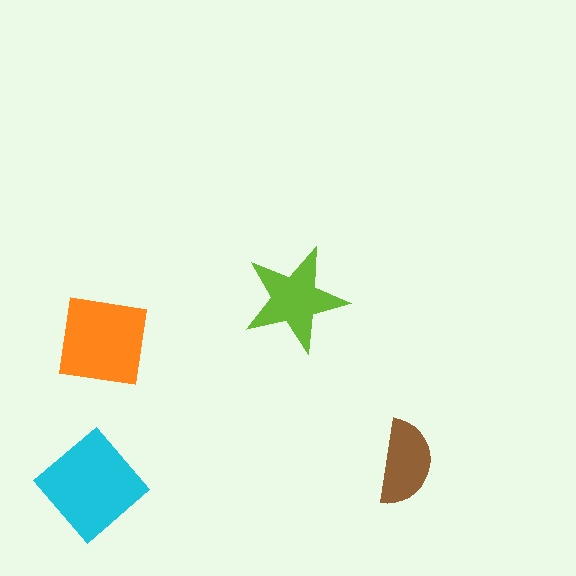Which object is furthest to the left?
The cyan diamond is leftmost.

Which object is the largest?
The cyan diamond.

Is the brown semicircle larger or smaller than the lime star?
Smaller.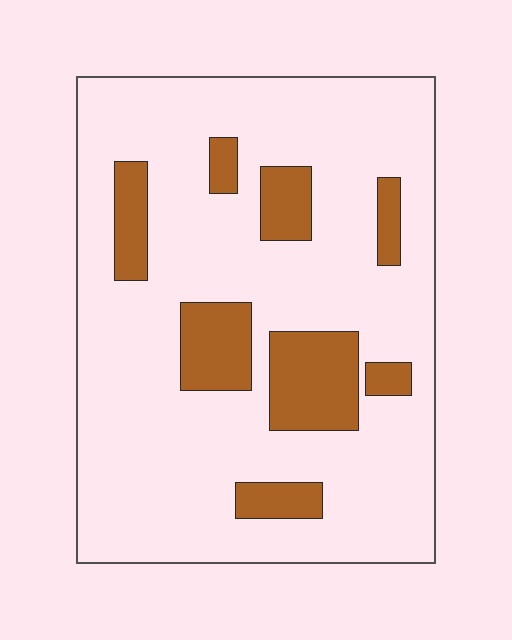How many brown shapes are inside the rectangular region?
8.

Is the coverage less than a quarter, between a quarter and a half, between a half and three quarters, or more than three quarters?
Less than a quarter.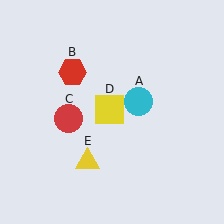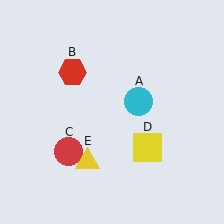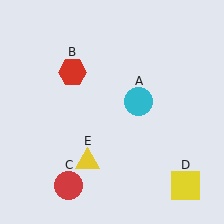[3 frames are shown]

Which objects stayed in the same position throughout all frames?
Cyan circle (object A) and red hexagon (object B) and yellow triangle (object E) remained stationary.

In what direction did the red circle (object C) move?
The red circle (object C) moved down.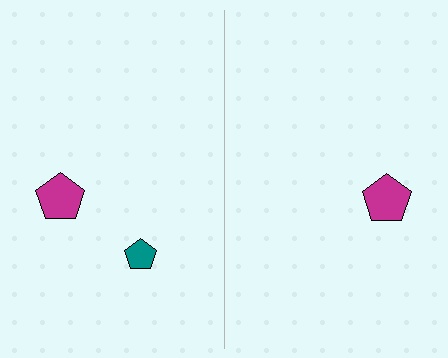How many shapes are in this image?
There are 3 shapes in this image.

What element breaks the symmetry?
A teal pentagon is missing from the right side.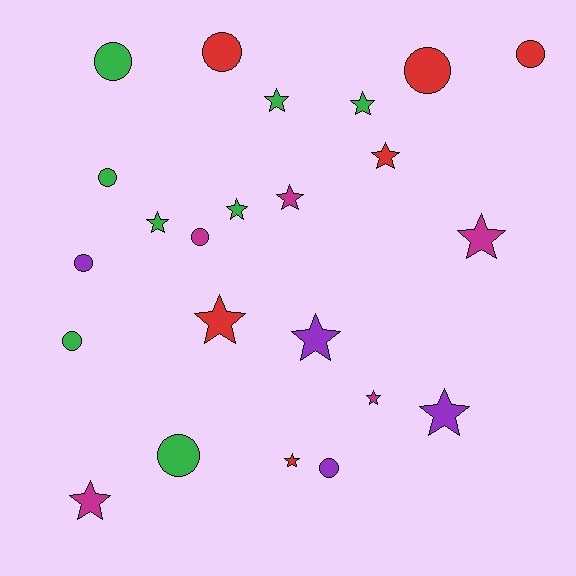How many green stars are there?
There are 4 green stars.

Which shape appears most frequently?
Star, with 13 objects.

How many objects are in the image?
There are 23 objects.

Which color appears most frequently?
Green, with 8 objects.